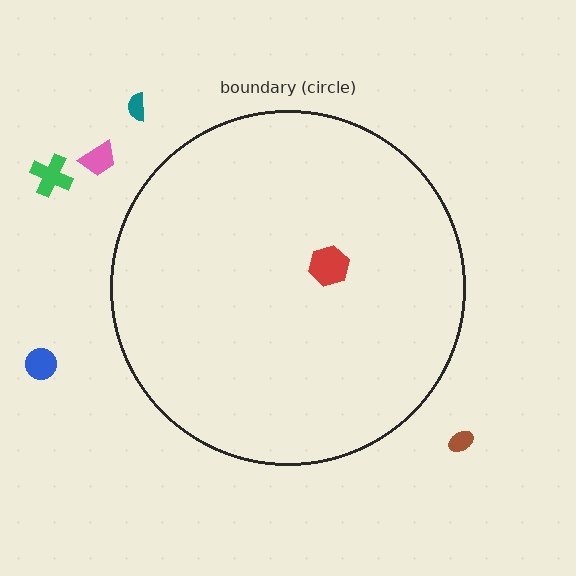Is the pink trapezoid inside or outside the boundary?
Outside.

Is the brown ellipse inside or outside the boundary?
Outside.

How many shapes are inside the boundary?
1 inside, 5 outside.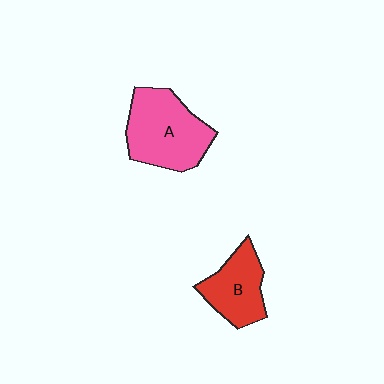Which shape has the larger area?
Shape A (pink).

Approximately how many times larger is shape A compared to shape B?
Approximately 1.5 times.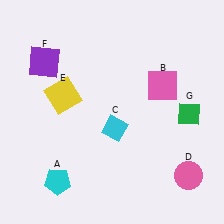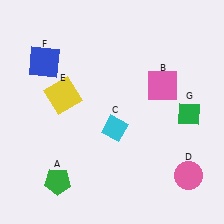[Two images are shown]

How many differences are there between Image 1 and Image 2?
There are 2 differences between the two images.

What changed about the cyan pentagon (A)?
In Image 1, A is cyan. In Image 2, it changed to green.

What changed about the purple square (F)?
In Image 1, F is purple. In Image 2, it changed to blue.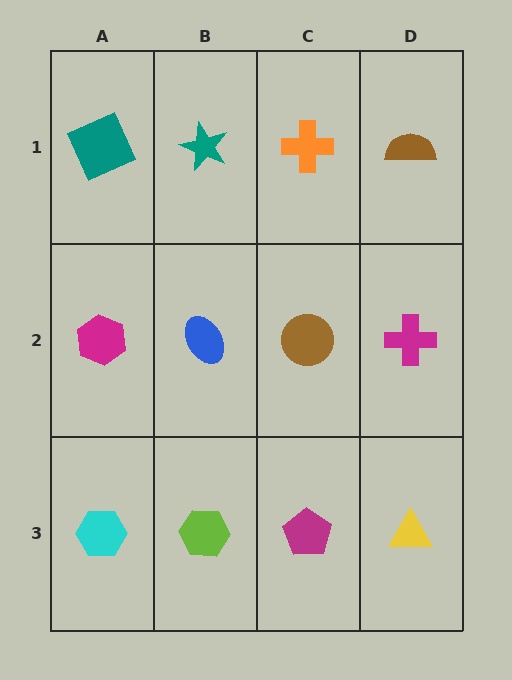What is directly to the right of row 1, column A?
A teal star.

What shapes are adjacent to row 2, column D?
A brown semicircle (row 1, column D), a yellow triangle (row 3, column D), a brown circle (row 2, column C).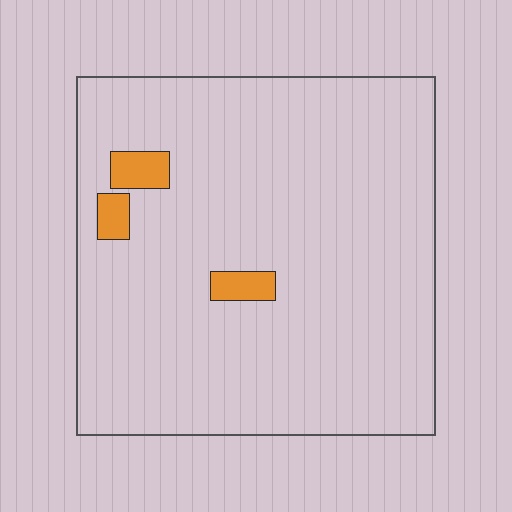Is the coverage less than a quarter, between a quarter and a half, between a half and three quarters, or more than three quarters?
Less than a quarter.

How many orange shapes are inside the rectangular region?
3.